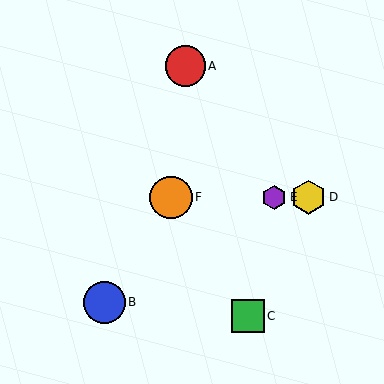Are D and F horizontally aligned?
Yes, both are at y≈197.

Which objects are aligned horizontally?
Objects D, E, F are aligned horizontally.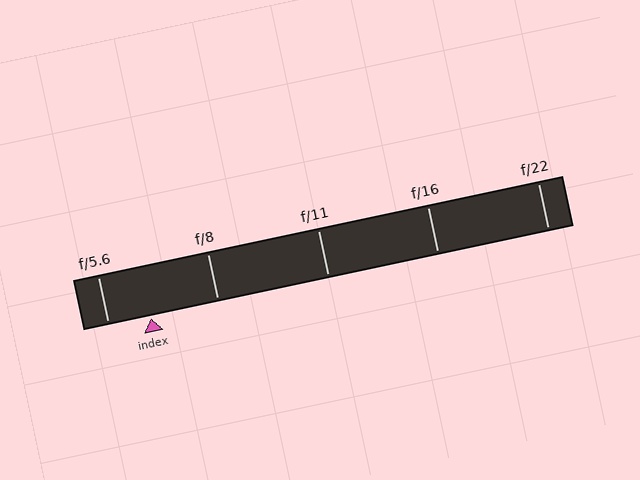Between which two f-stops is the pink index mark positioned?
The index mark is between f/5.6 and f/8.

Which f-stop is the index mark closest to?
The index mark is closest to f/5.6.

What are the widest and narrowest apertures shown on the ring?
The widest aperture shown is f/5.6 and the narrowest is f/22.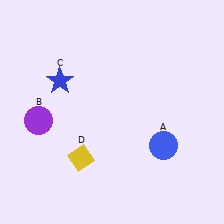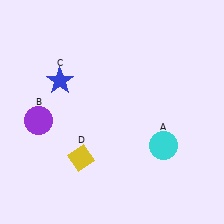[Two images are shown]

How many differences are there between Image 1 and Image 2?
There is 1 difference between the two images.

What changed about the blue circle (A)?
In Image 1, A is blue. In Image 2, it changed to cyan.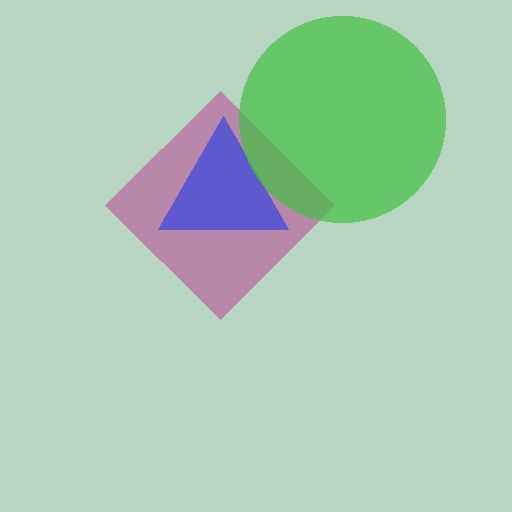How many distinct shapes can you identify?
There are 3 distinct shapes: a magenta diamond, a blue triangle, a green circle.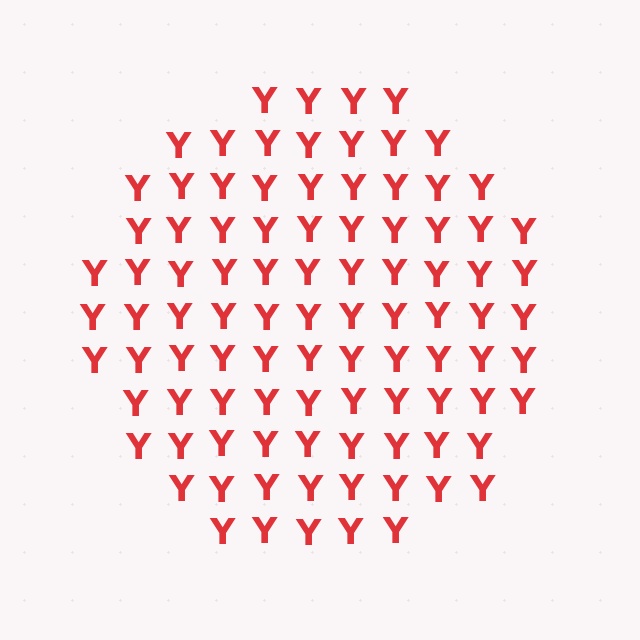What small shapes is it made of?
It is made of small letter Y's.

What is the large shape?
The large shape is a circle.